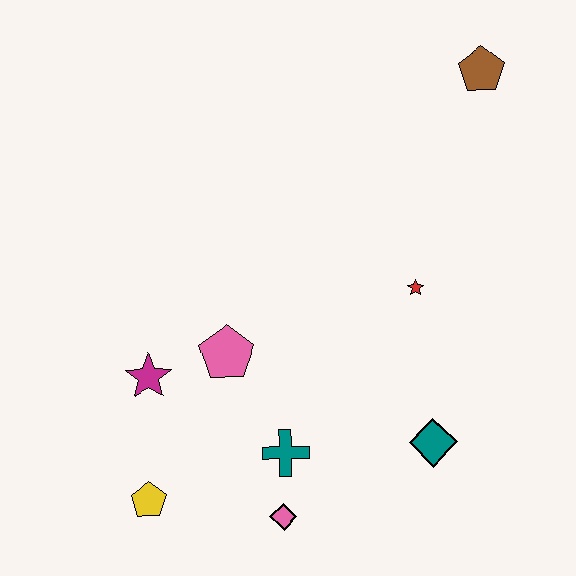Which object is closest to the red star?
The teal diamond is closest to the red star.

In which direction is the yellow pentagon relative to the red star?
The yellow pentagon is to the left of the red star.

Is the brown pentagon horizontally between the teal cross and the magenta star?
No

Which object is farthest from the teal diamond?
The brown pentagon is farthest from the teal diamond.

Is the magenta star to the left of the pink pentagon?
Yes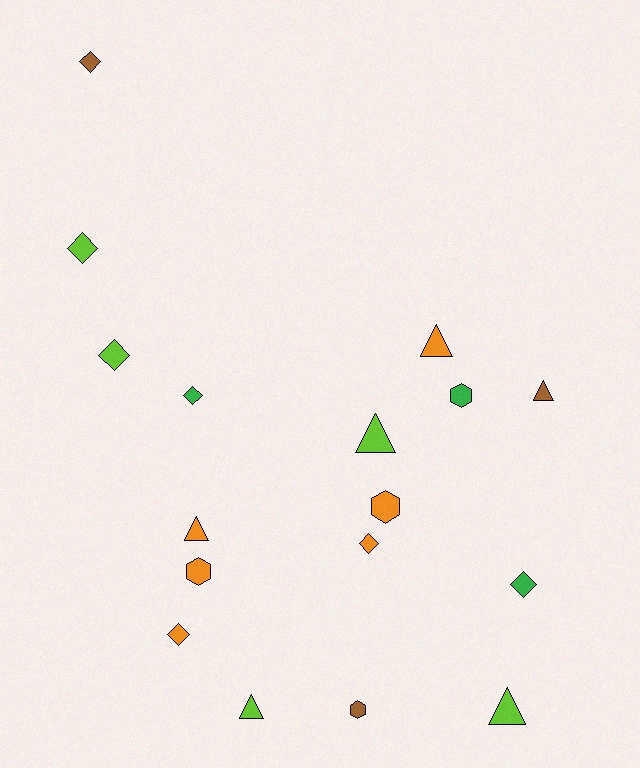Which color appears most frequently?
Orange, with 6 objects.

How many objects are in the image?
There are 17 objects.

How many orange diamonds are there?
There are 2 orange diamonds.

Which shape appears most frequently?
Diamond, with 7 objects.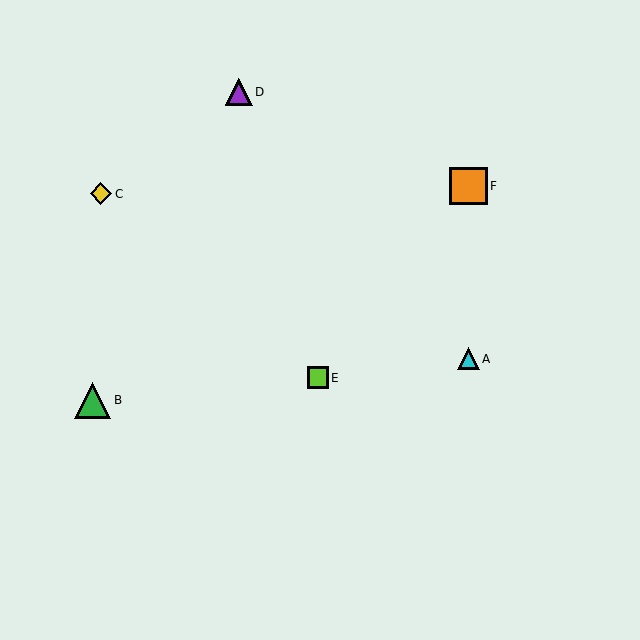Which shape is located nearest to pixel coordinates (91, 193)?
The yellow diamond (labeled C) at (101, 194) is nearest to that location.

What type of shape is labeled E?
Shape E is a lime square.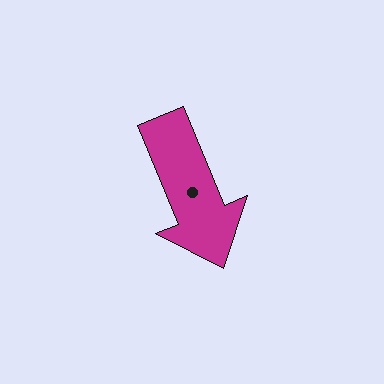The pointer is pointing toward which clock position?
Roughly 5 o'clock.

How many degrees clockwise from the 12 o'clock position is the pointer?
Approximately 157 degrees.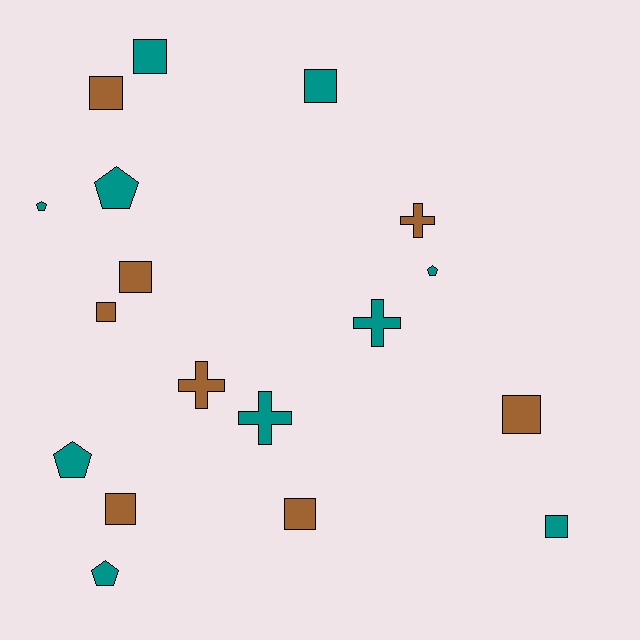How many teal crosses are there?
There are 2 teal crosses.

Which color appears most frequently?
Teal, with 10 objects.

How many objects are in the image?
There are 18 objects.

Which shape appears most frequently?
Square, with 9 objects.